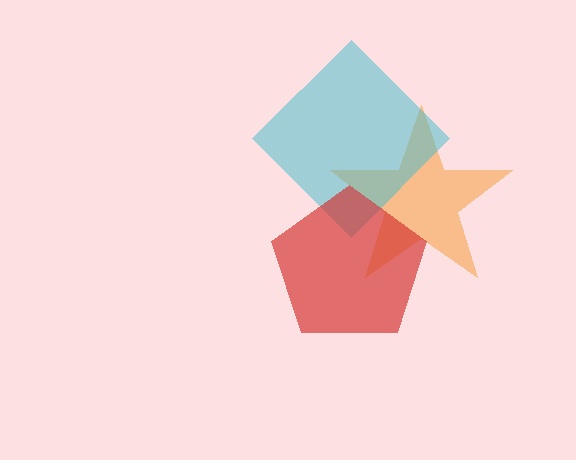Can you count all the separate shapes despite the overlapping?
Yes, there are 3 separate shapes.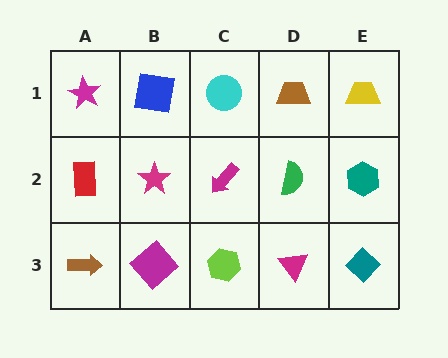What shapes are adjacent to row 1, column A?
A red rectangle (row 2, column A), a blue square (row 1, column B).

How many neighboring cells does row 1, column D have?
3.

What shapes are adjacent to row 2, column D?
A brown trapezoid (row 1, column D), a magenta triangle (row 3, column D), a magenta arrow (row 2, column C), a teal hexagon (row 2, column E).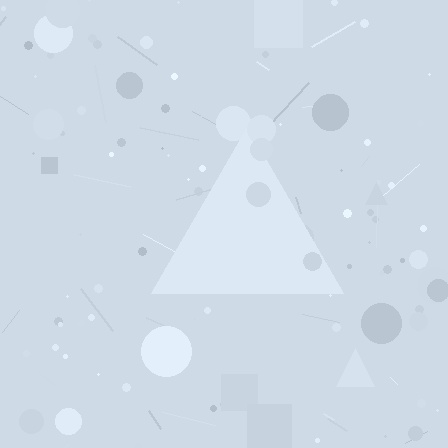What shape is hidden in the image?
A triangle is hidden in the image.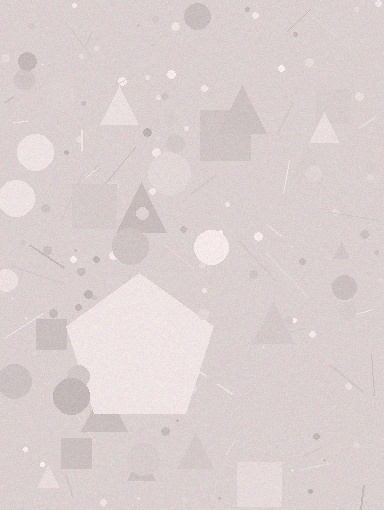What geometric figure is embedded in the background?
A pentagon is embedded in the background.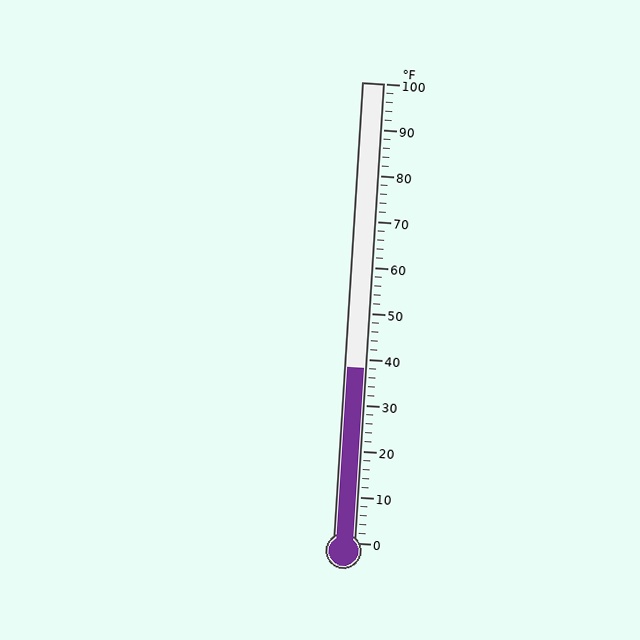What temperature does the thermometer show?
The thermometer shows approximately 38°F.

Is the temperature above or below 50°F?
The temperature is below 50°F.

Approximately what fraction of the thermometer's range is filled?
The thermometer is filled to approximately 40% of its range.